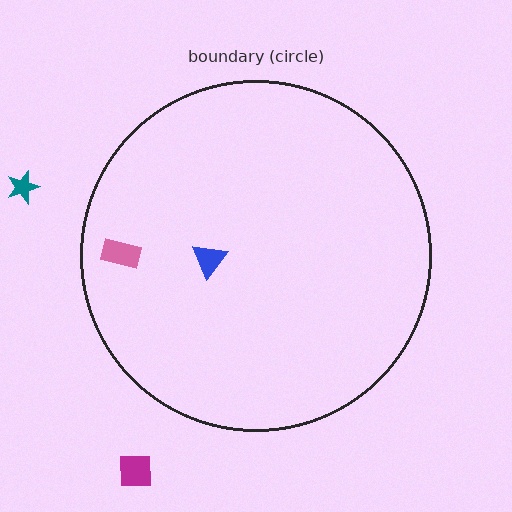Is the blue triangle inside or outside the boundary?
Inside.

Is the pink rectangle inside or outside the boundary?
Inside.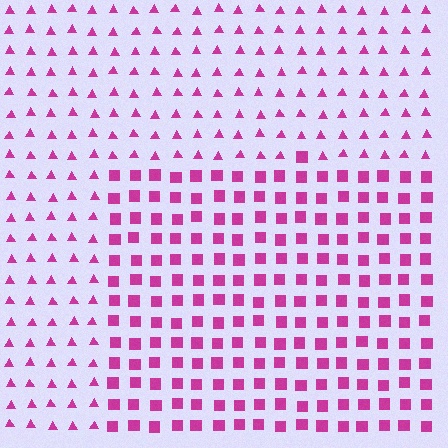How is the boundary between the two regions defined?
The boundary is defined by a change in element shape: squares inside vs. triangles outside. All elements share the same color and spacing.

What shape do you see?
I see a rectangle.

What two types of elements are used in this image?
The image uses squares inside the rectangle region and triangles outside it.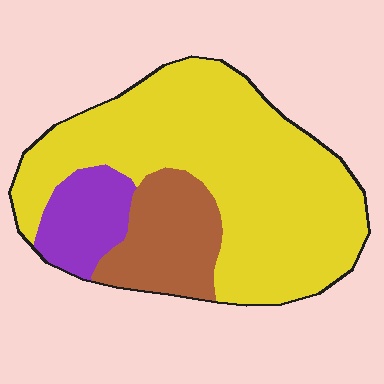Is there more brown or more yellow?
Yellow.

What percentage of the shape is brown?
Brown covers roughly 20% of the shape.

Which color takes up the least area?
Purple, at roughly 10%.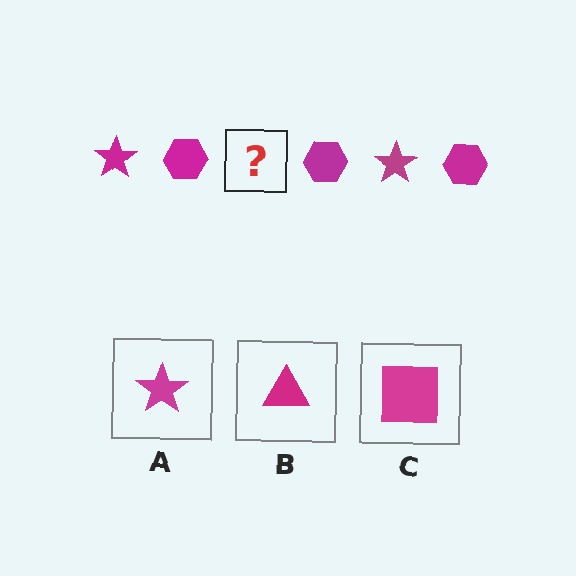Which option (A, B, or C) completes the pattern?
A.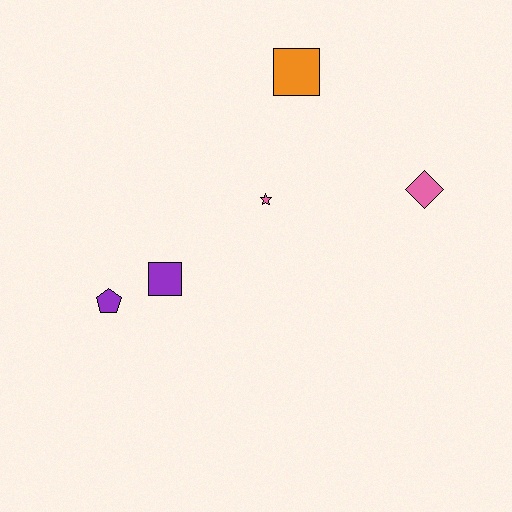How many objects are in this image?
There are 5 objects.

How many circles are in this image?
There are no circles.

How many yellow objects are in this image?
There are no yellow objects.